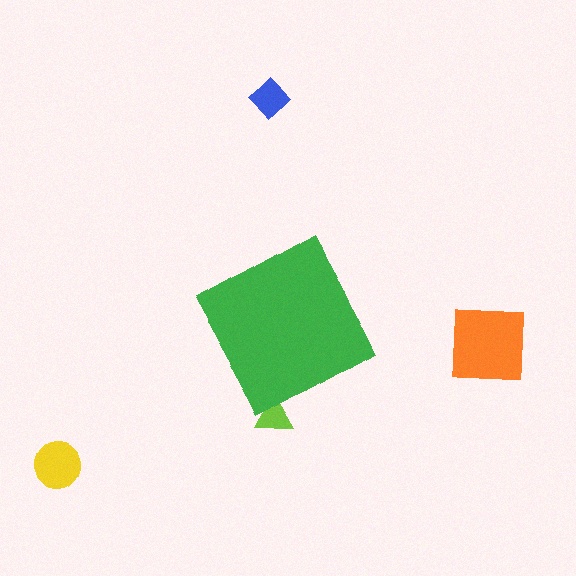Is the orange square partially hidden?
No, the orange square is fully visible.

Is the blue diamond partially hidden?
No, the blue diamond is fully visible.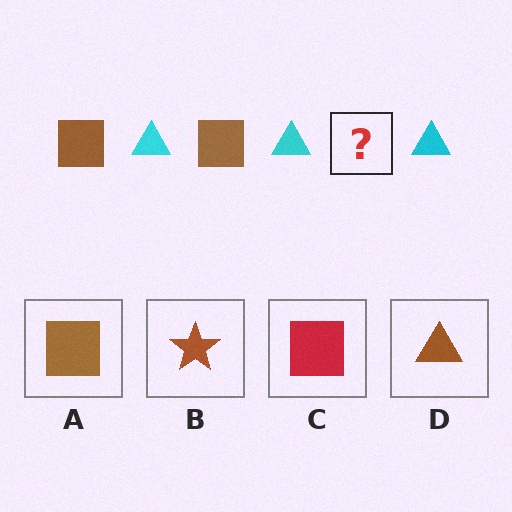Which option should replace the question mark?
Option A.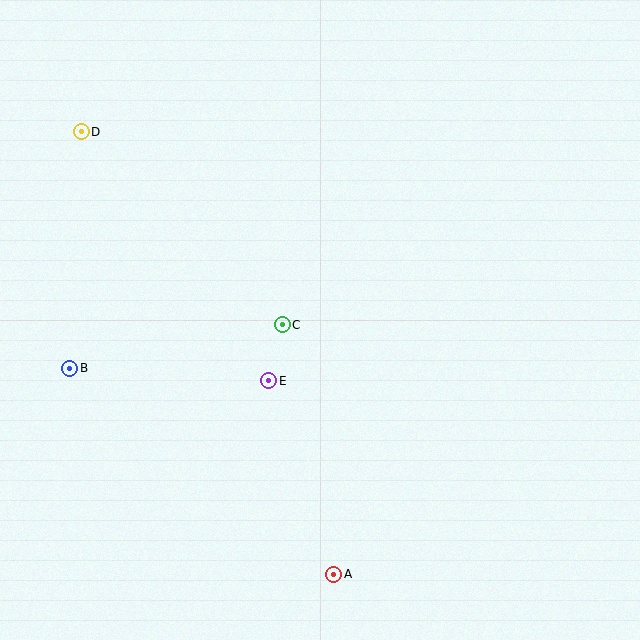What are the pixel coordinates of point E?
Point E is at (269, 381).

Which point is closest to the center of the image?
Point C at (282, 325) is closest to the center.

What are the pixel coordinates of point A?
Point A is at (334, 574).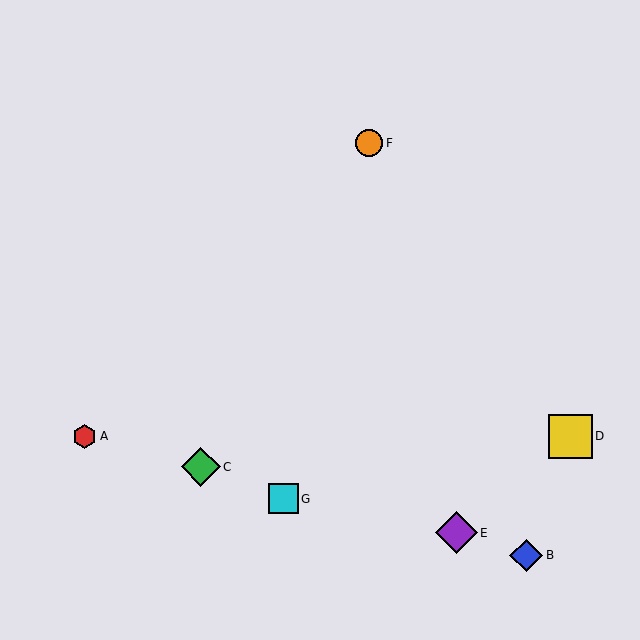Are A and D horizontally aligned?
Yes, both are at y≈436.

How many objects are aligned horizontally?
2 objects (A, D) are aligned horizontally.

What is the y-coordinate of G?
Object G is at y≈499.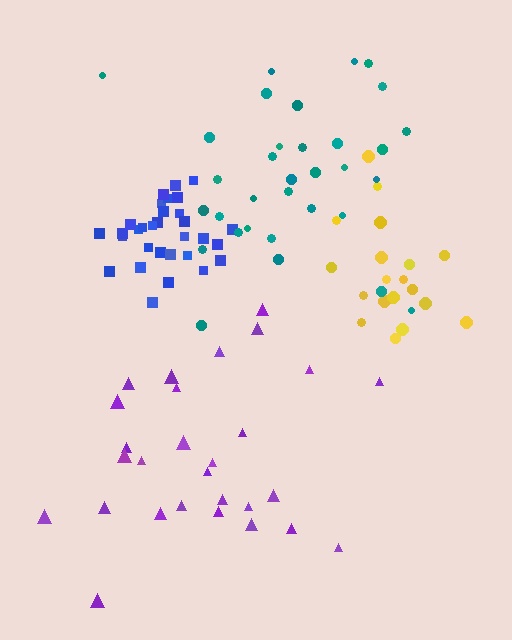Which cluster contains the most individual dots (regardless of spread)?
Teal (33).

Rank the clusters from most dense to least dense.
blue, yellow, teal, purple.